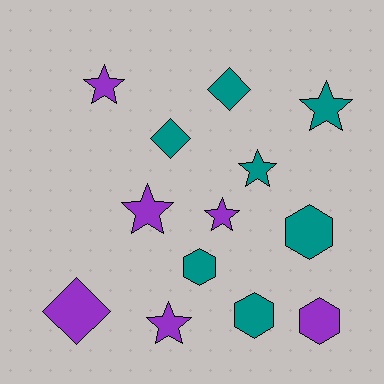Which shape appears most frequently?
Star, with 6 objects.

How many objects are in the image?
There are 13 objects.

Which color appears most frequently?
Teal, with 7 objects.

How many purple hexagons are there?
There is 1 purple hexagon.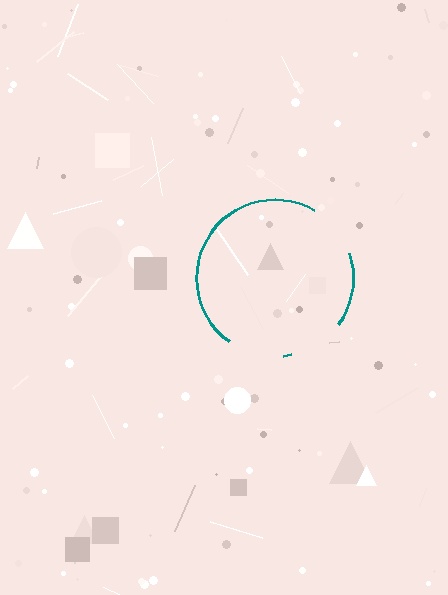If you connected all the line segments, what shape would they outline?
They would outline a circle.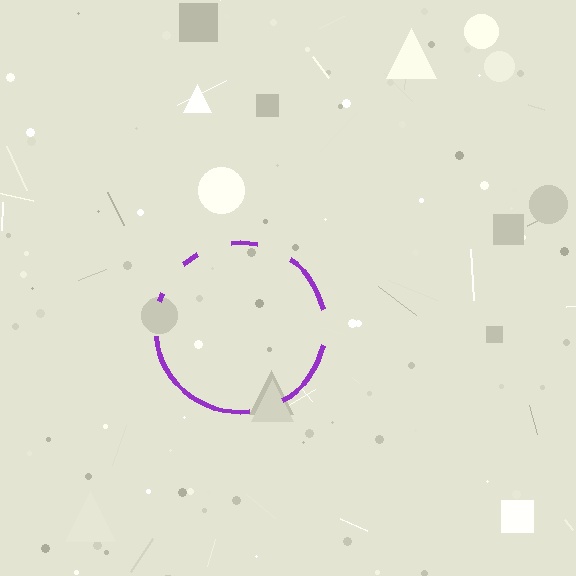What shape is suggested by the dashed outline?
The dashed outline suggests a circle.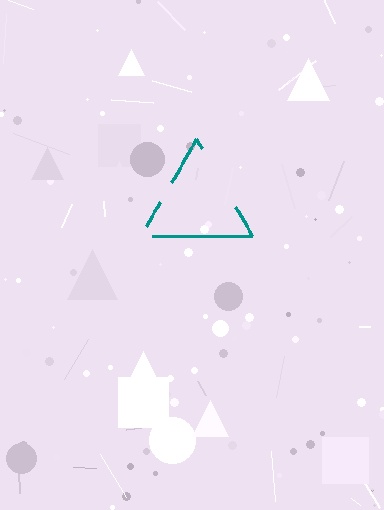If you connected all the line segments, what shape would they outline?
They would outline a triangle.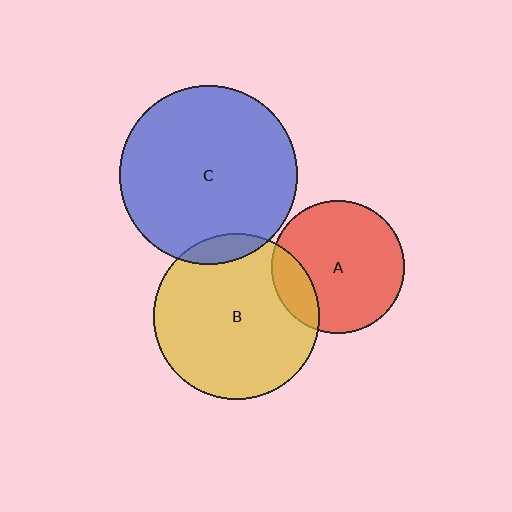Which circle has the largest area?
Circle C (blue).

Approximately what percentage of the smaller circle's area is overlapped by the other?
Approximately 20%.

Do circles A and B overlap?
Yes.